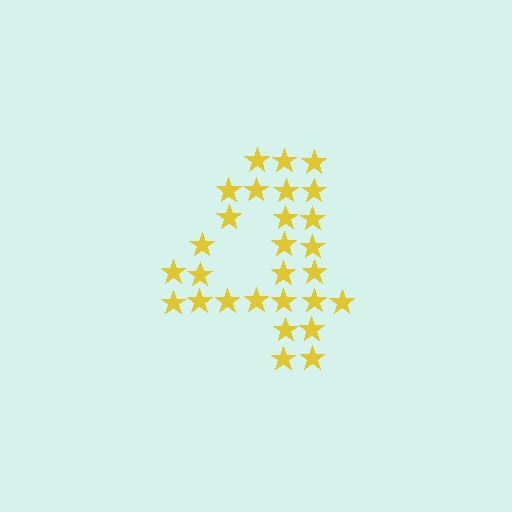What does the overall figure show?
The overall figure shows the digit 4.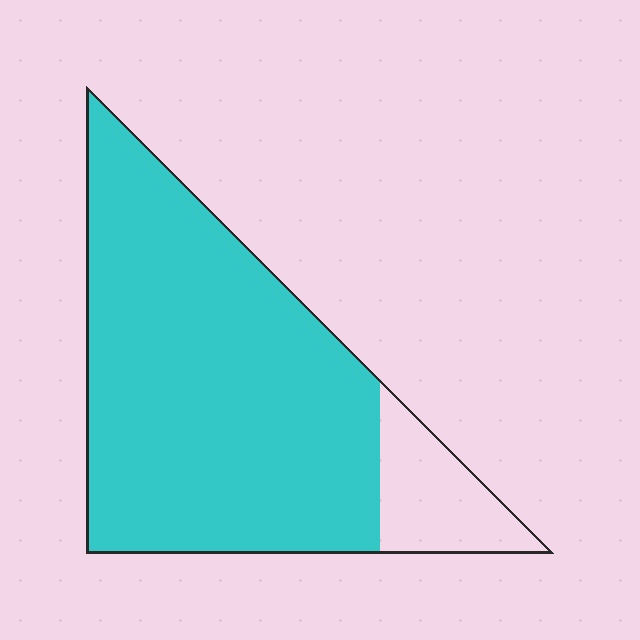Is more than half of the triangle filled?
Yes.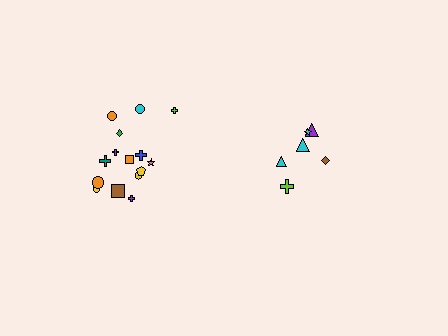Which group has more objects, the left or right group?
The left group.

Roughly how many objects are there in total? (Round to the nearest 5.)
Roughly 20 objects in total.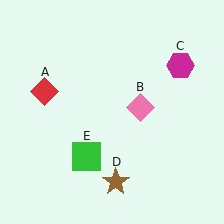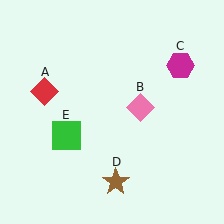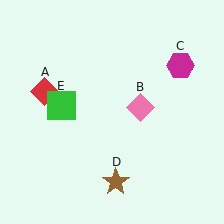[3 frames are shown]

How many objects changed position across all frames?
1 object changed position: green square (object E).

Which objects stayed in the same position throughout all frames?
Red diamond (object A) and pink diamond (object B) and magenta hexagon (object C) and brown star (object D) remained stationary.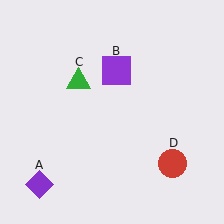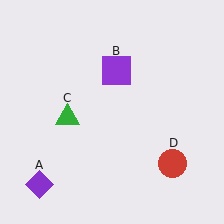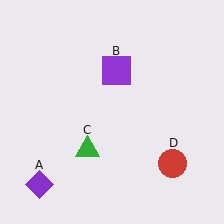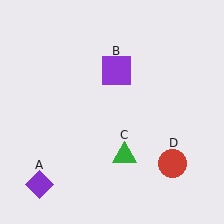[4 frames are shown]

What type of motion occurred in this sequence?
The green triangle (object C) rotated counterclockwise around the center of the scene.